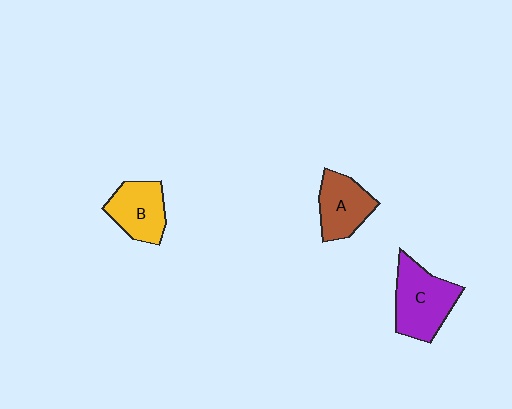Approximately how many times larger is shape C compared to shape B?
Approximately 1.3 times.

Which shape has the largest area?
Shape C (purple).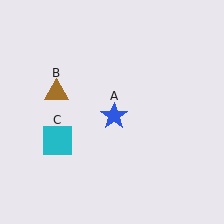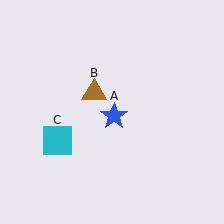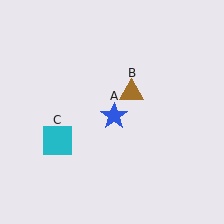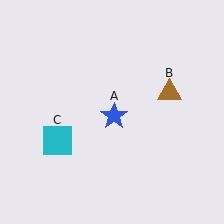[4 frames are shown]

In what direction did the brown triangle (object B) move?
The brown triangle (object B) moved right.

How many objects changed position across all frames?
1 object changed position: brown triangle (object B).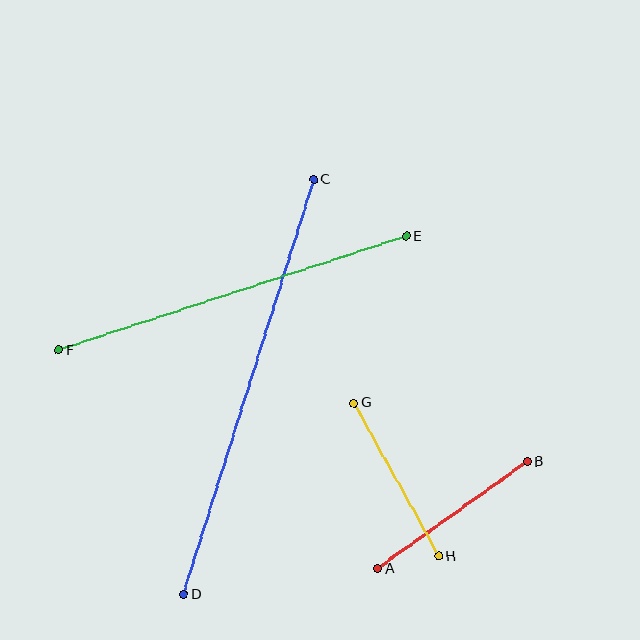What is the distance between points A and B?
The distance is approximately 184 pixels.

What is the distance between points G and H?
The distance is approximately 175 pixels.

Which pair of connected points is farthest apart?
Points C and D are farthest apart.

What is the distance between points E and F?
The distance is approximately 365 pixels.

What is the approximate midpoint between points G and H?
The midpoint is at approximately (396, 480) pixels.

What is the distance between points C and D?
The distance is approximately 435 pixels.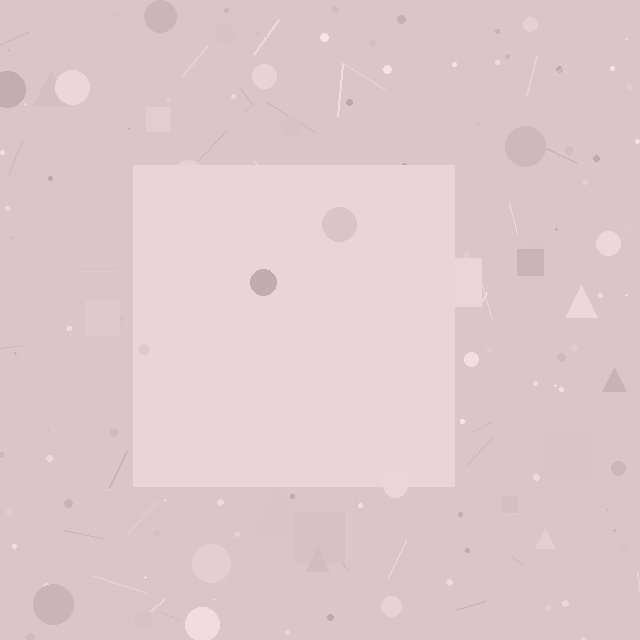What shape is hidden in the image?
A square is hidden in the image.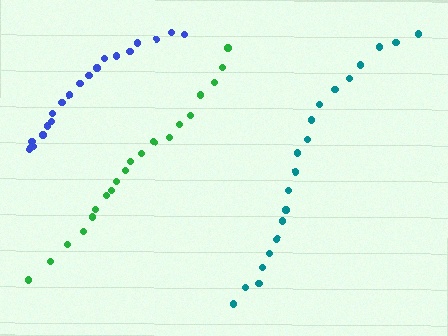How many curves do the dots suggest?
There are 3 distinct paths.